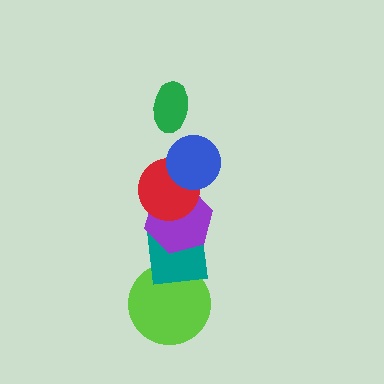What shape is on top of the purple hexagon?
The red circle is on top of the purple hexagon.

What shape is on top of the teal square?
The purple hexagon is on top of the teal square.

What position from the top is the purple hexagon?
The purple hexagon is 4th from the top.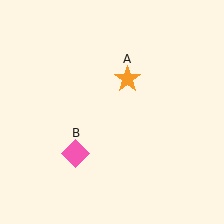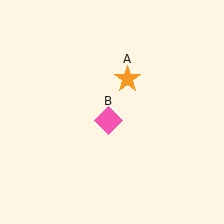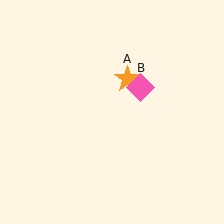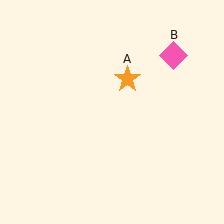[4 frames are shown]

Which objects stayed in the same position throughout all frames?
Orange star (object A) remained stationary.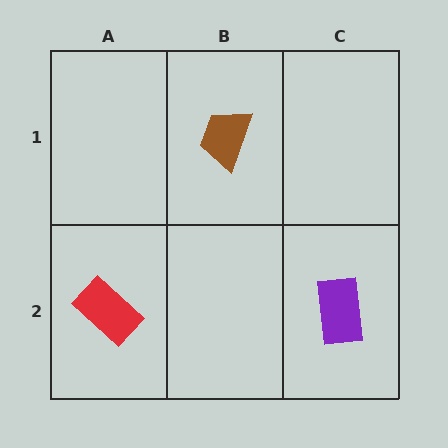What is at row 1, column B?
A brown trapezoid.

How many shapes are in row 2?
2 shapes.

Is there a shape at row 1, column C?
No, that cell is empty.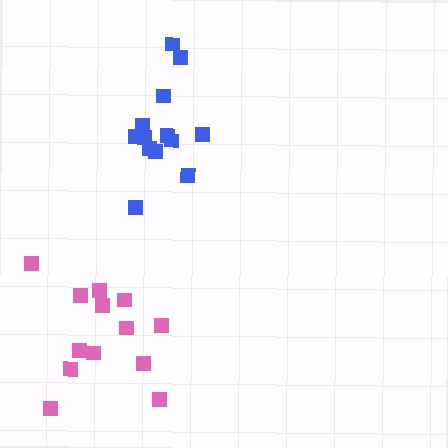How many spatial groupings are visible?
There are 2 spatial groupings.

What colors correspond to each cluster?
The clusters are colored: blue, pink.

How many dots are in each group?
Group 1: 13 dots, Group 2: 13 dots (26 total).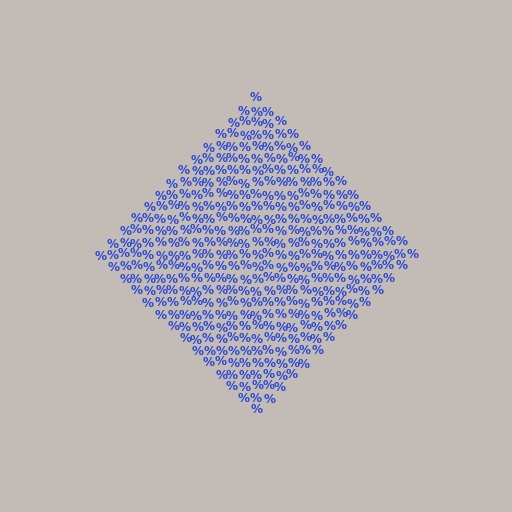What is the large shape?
The large shape is a diamond.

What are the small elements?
The small elements are percent signs.